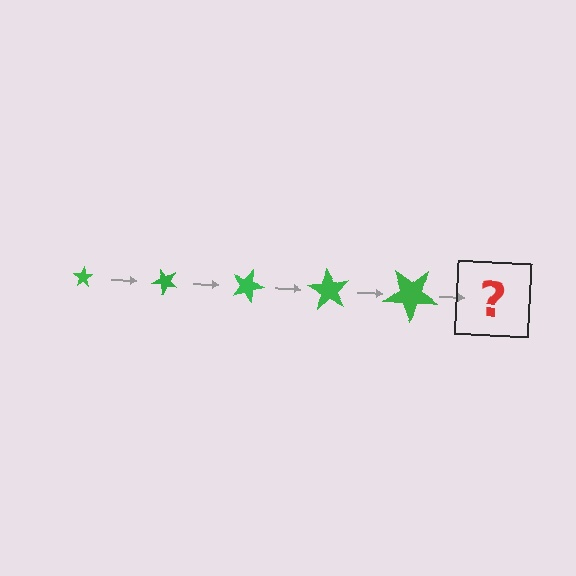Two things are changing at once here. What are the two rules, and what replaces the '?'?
The two rules are that the star grows larger each step and it rotates 45 degrees each step. The '?' should be a star, larger than the previous one and rotated 225 degrees from the start.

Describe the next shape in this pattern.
It should be a star, larger than the previous one and rotated 225 degrees from the start.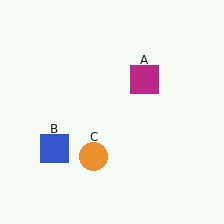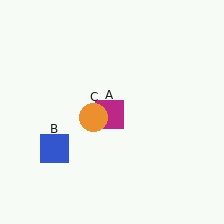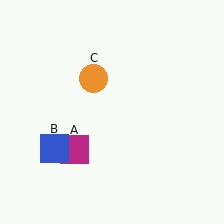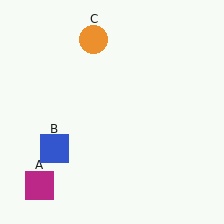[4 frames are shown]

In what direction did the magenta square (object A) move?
The magenta square (object A) moved down and to the left.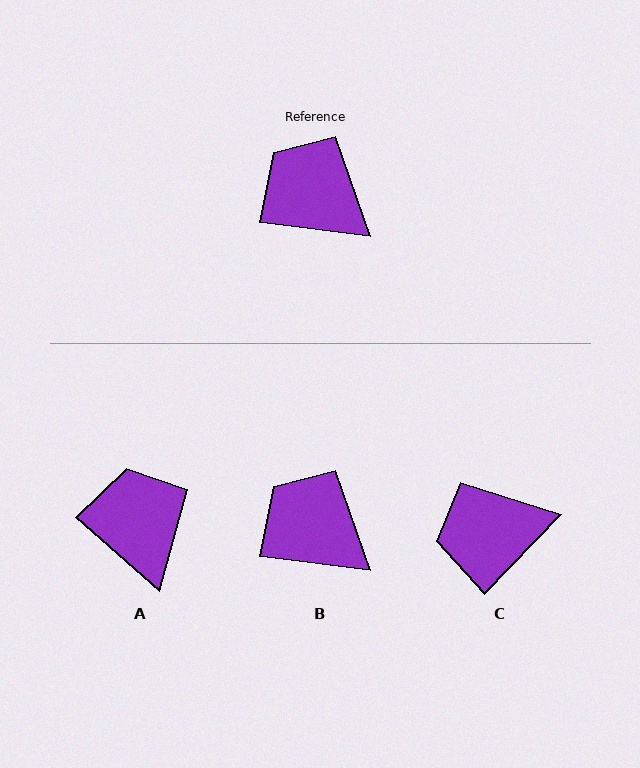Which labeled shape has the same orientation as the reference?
B.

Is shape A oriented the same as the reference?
No, it is off by about 35 degrees.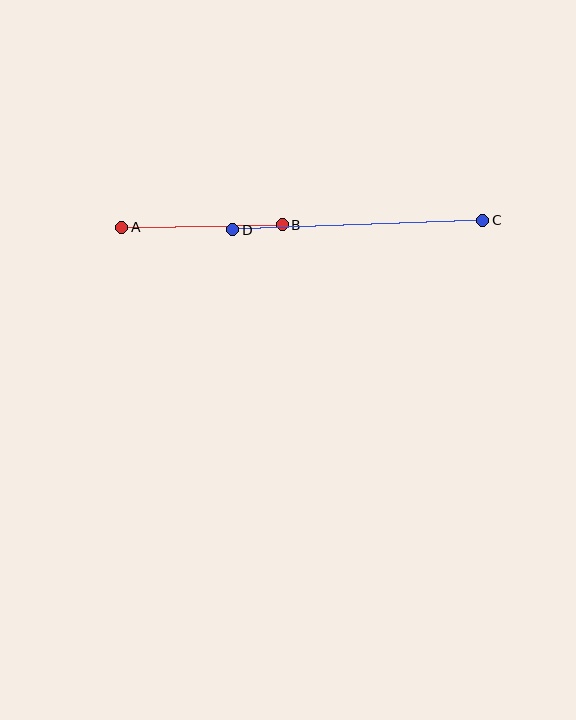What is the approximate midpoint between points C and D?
The midpoint is at approximately (358, 225) pixels.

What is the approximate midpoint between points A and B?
The midpoint is at approximately (202, 226) pixels.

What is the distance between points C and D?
The distance is approximately 250 pixels.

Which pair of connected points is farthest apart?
Points C and D are farthest apart.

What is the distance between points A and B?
The distance is approximately 160 pixels.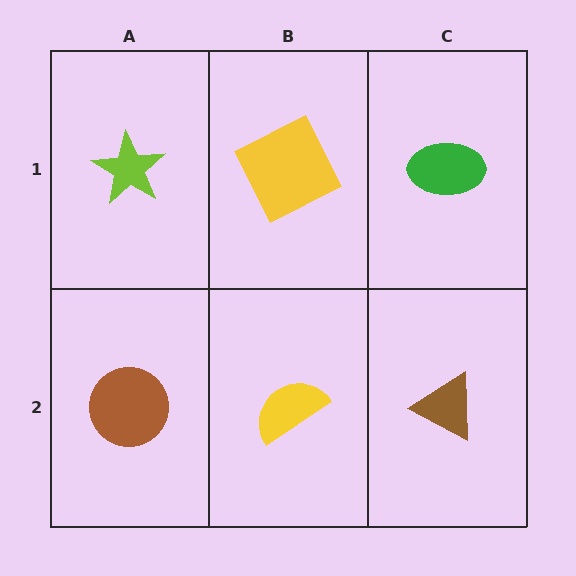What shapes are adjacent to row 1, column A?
A brown circle (row 2, column A), a yellow square (row 1, column B).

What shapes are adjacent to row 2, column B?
A yellow square (row 1, column B), a brown circle (row 2, column A), a brown triangle (row 2, column C).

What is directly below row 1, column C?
A brown triangle.